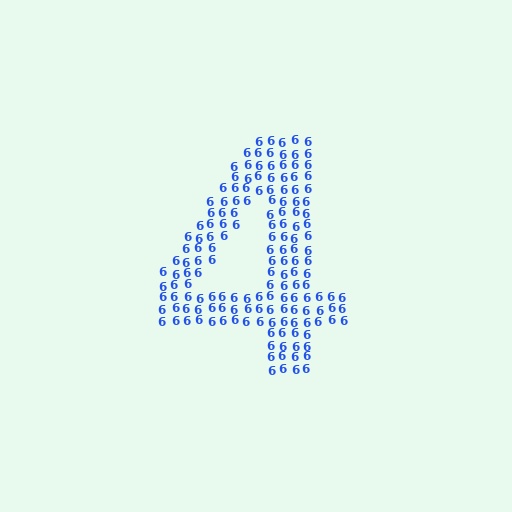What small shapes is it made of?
It is made of small digit 6's.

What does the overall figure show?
The overall figure shows the digit 4.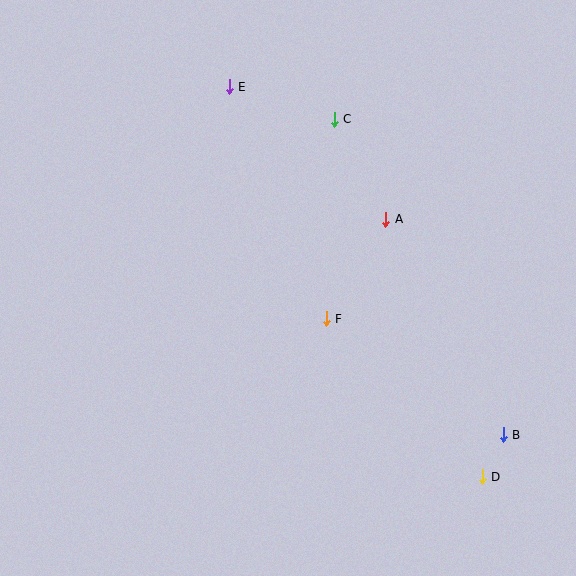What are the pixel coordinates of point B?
Point B is at (503, 435).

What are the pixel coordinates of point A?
Point A is at (386, 219).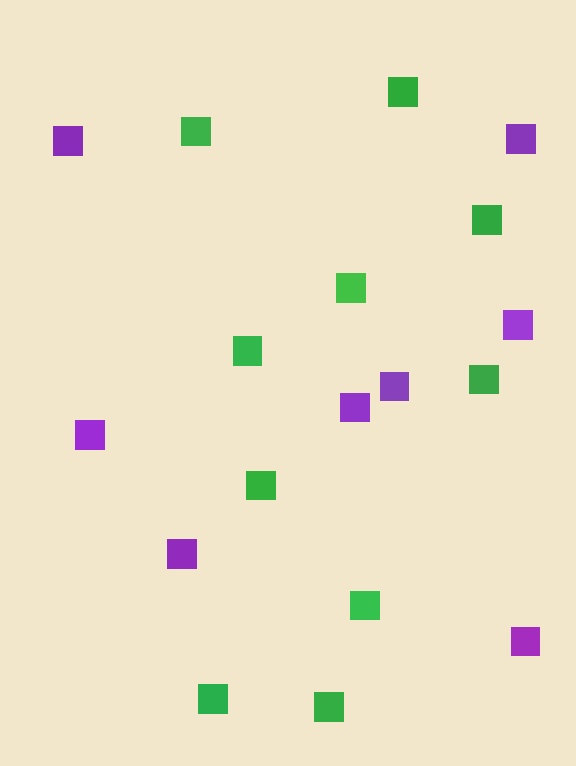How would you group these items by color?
There are 2 groups: one group of purple squares (8) and one group of green squares (10).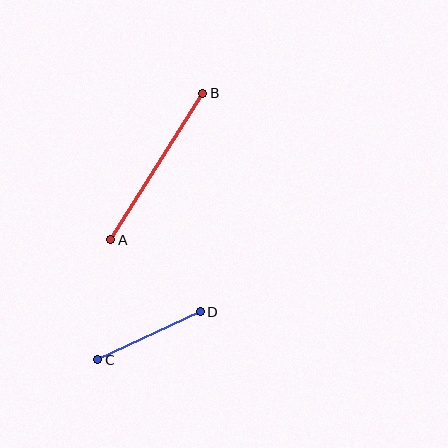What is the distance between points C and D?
The distance is approximately 113 pixels.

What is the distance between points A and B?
The distance is approximately 173 pixels.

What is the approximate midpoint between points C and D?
The midpoint is at approximately (149, 336) pixels.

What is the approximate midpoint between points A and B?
The midpoint is at approximately (157, 167) pixels.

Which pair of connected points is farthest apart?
Points A and B are farthest apart.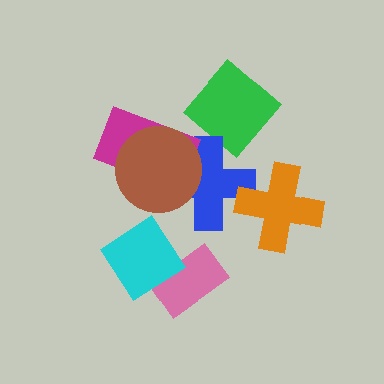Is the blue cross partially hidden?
Yes, it is partially covered by another shape.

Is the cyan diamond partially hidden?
No, no other shape covers it.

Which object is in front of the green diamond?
The blue cross is in front of the green diamond.